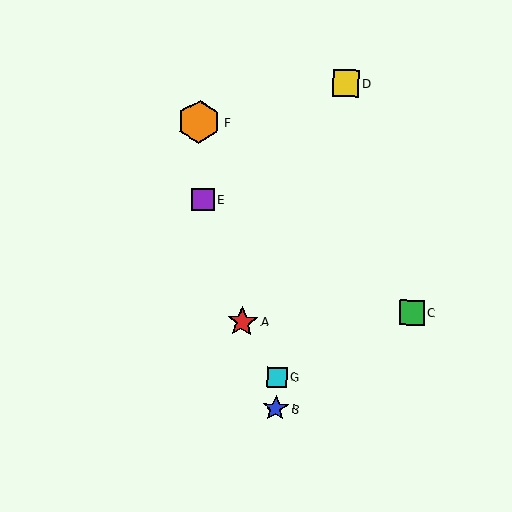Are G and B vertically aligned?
Yes, both are at x≈277.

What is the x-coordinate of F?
Object F is at x≈199.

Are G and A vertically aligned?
No, G is at x≈277 and A is at x≈242.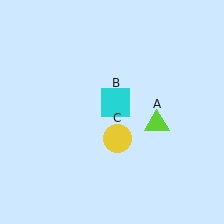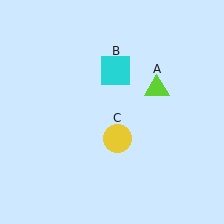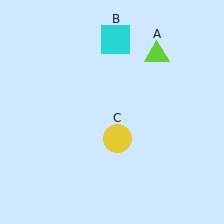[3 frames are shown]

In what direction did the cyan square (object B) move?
The cyan square (object B) moved up.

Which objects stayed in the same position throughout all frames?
Yellow circle (object C) remained stationary.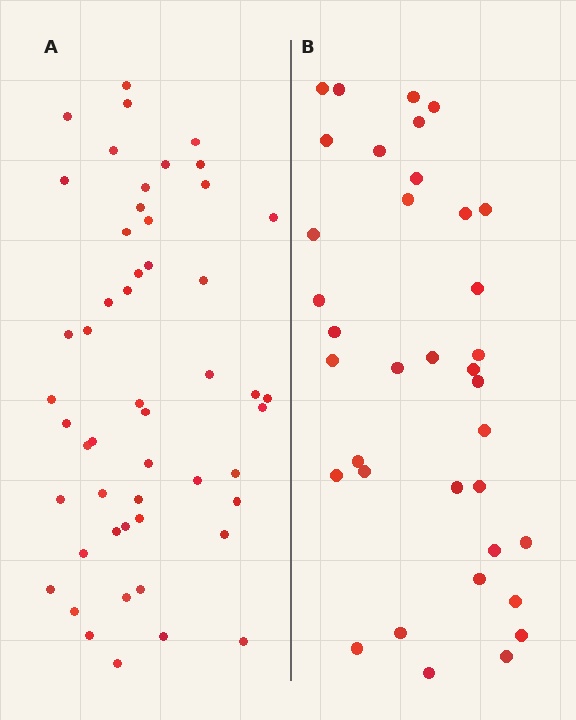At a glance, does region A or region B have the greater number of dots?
Region A (the left region) has more dots.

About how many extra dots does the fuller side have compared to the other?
Region A has approximately 15 more dots than region B.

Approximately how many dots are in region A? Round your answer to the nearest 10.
About 50 dots. (The exact count is 51, which rounds to 50.)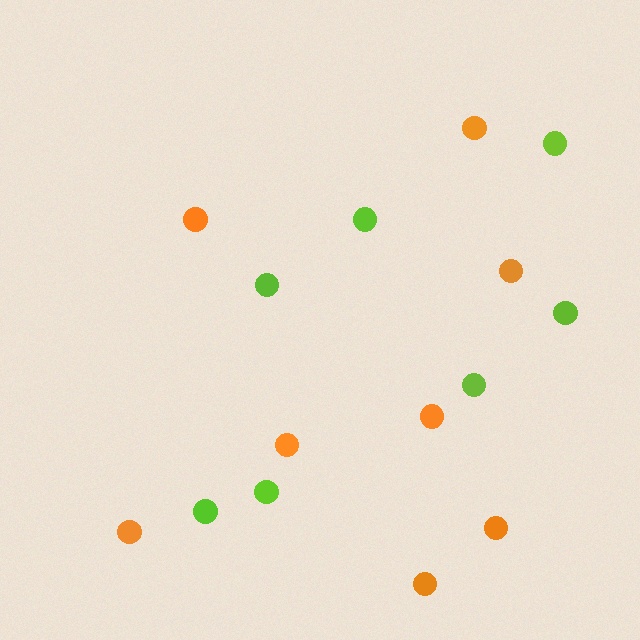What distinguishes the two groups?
There are 2 groups: one group of lime circles (7) and one group of orange circles (8).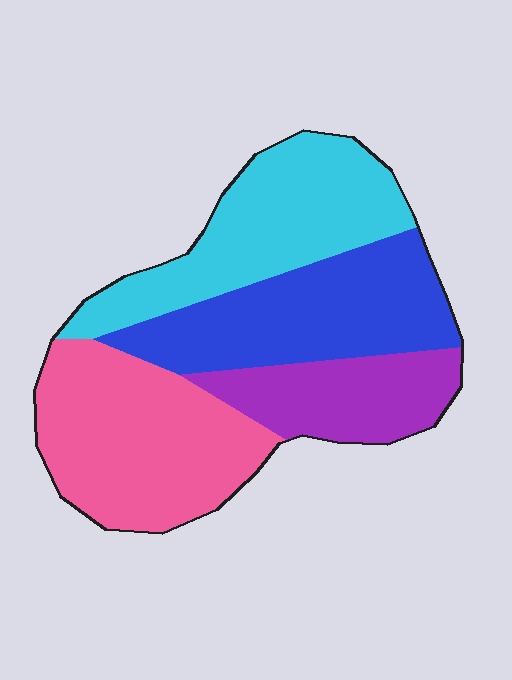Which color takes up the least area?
Purple, at roughly 15%.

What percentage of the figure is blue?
Blue takes up about one quarter (1/4) of the figure.